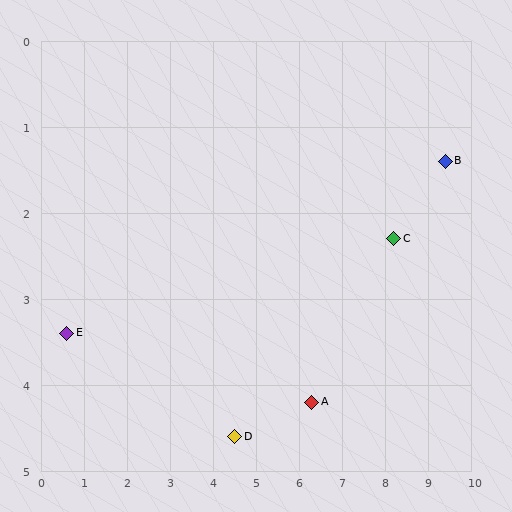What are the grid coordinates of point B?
Point B is at approximately (9.4, 1.4).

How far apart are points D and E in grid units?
Points D and E are about 4.1 grid units apart.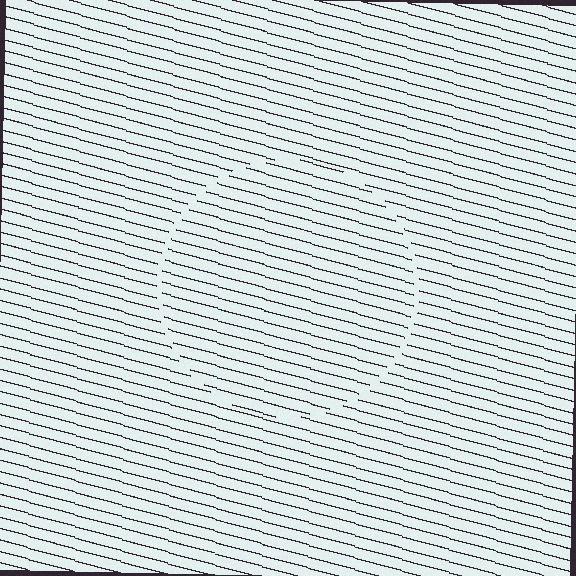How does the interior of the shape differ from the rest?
The interior of the shape contains the same grating, shifted by half a period — the contour is defined by the phase discontinuity where line-ends from the inner and outer gratings abut.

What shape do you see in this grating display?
An illusory circle. The interior of the shape contains the same grating, shifted by half a period — the contour is defined by the phase discontinuity where line-ends from the inner and outer gratings abut.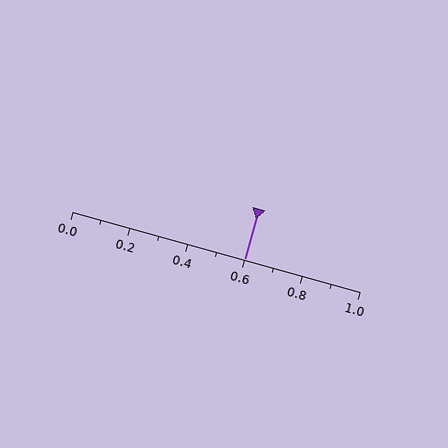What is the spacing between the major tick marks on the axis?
The major ticks are spaced 0.2 apart.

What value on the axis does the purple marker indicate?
The marker indicates approximately 0.6.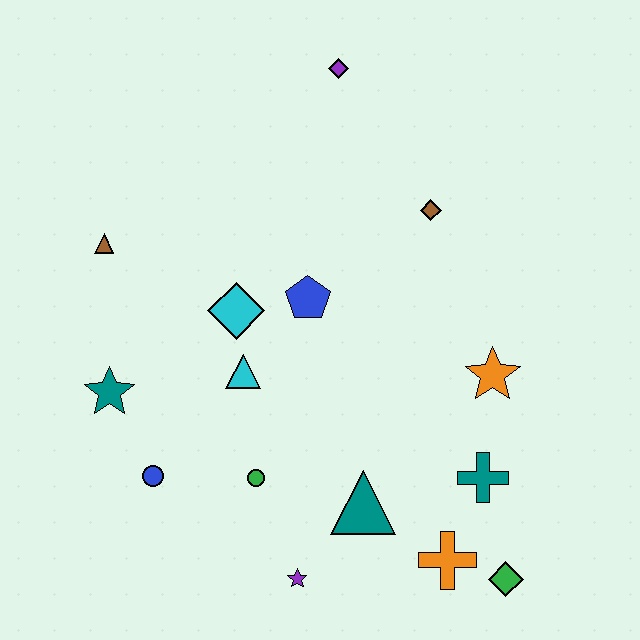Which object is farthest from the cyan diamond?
The green diamond is farthest from the cyan diamond.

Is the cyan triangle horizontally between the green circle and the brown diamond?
No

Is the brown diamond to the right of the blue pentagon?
Yes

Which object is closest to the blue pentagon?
The cyan diamond is closest to the blue pentagon.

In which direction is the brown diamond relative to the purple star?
The brown diamond is above the purple star.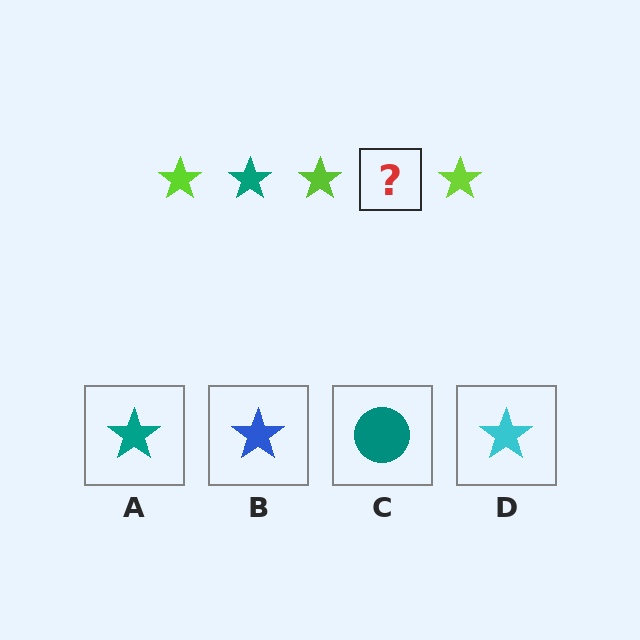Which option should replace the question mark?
Option A.